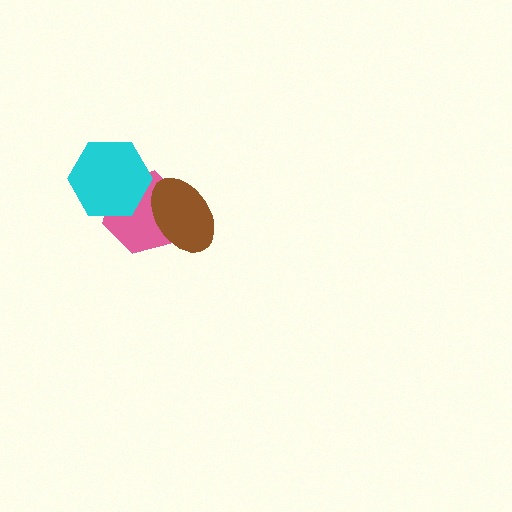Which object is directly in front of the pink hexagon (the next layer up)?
The brown ellipse is directly in front of the pink hexagon.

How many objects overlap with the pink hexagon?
2 objects overlap with the pink hexagon.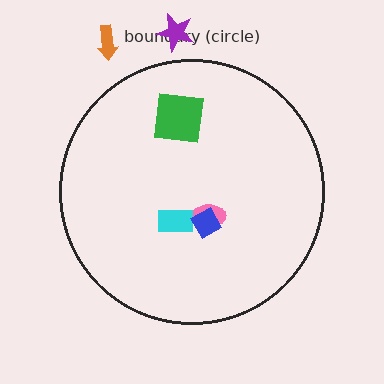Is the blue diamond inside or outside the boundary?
Inside.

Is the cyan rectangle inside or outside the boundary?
Inside.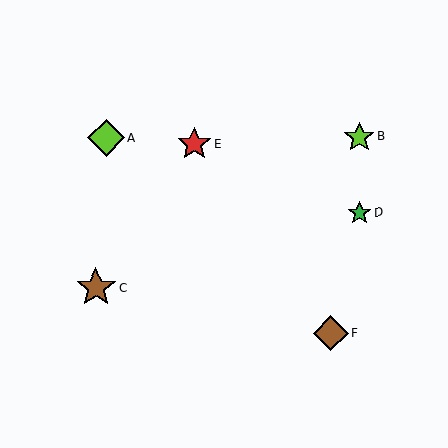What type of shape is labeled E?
Shape E is a red star.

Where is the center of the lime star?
The center of the lime star is at (359, 137).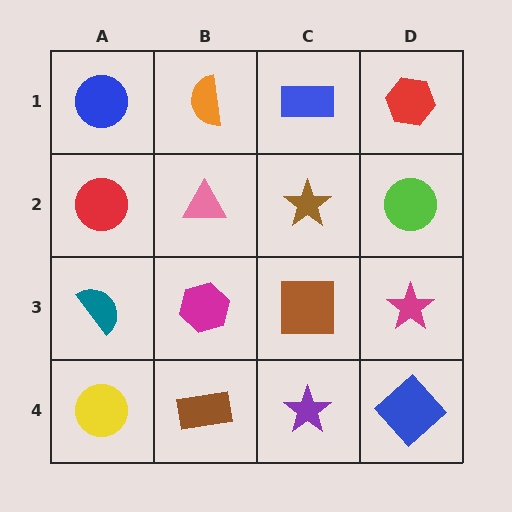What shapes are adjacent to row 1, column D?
A lime circle (row 2, column D), a blue rectangle (row 1, column C).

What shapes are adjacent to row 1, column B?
A pink triangle (row 2, column B), a blue circle (row 1, column A), a blue rectangle (row 1, column C).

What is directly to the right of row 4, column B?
A purple star.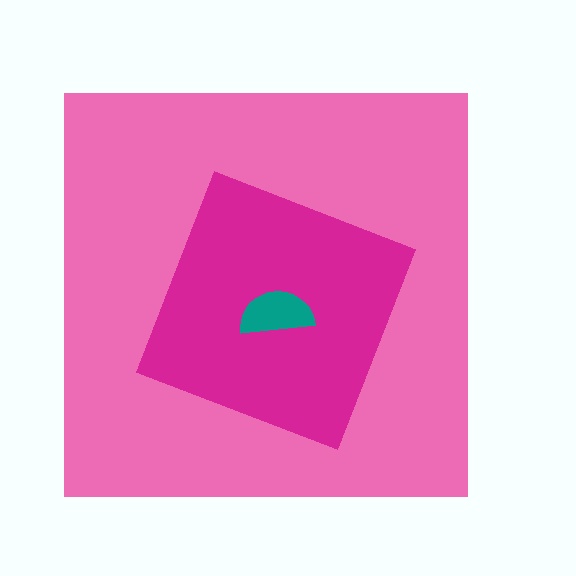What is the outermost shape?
The pink square.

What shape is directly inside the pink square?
The magenta diamond.